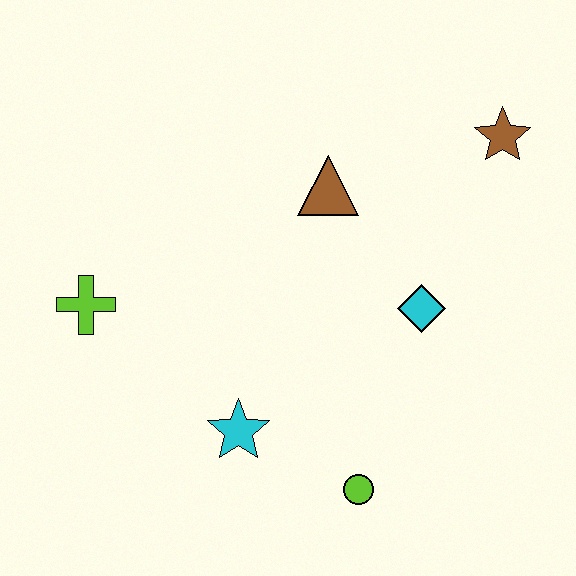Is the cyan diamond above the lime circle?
Yes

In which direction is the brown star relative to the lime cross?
The brown star is to the right of the lime cross.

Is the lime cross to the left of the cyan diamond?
Yes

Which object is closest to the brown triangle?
The cyan diamond is closest to the brown triangle.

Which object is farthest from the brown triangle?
The lime circle is farthest from the brown triangle.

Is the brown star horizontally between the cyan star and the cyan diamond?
No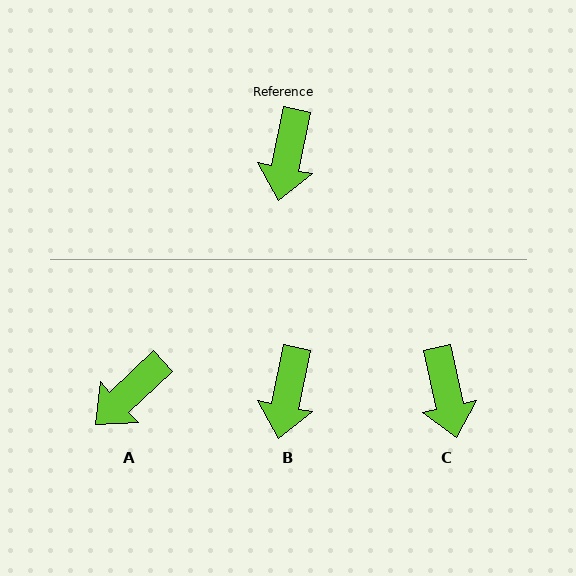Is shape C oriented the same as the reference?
No, it is off by about 24 degrees.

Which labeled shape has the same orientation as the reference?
B.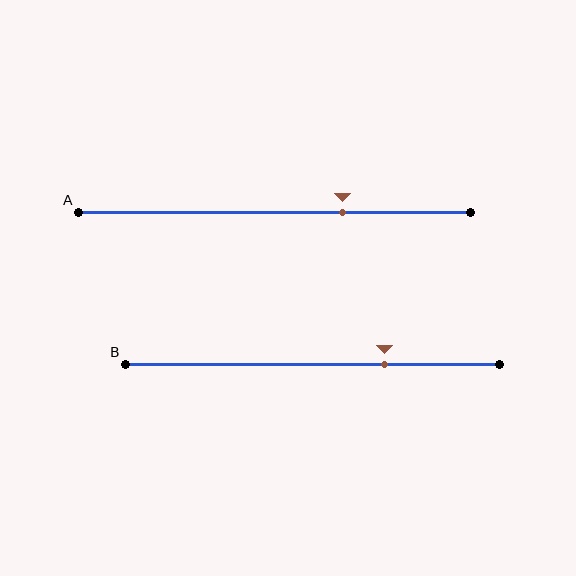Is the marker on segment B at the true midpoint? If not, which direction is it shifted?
No, the marker on segment B is shifted to the right by about 19% of the segment length.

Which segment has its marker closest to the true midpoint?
Segment A has its marker closest to the true midpoint.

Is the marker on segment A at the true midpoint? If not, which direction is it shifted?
No, the marker on segment A is shifted to the right by about 17% of the segment length.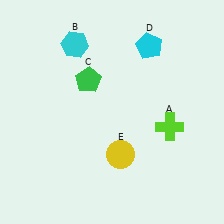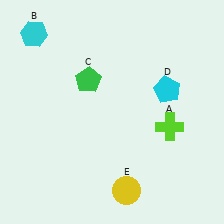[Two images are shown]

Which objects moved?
The objects that moved are: the cyan hexagon (B), the cyan pentagon (D), the yellow circle (E).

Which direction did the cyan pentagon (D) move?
The cyan pentagon (D) moved down.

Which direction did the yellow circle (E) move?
The yellow circle (E) moved down.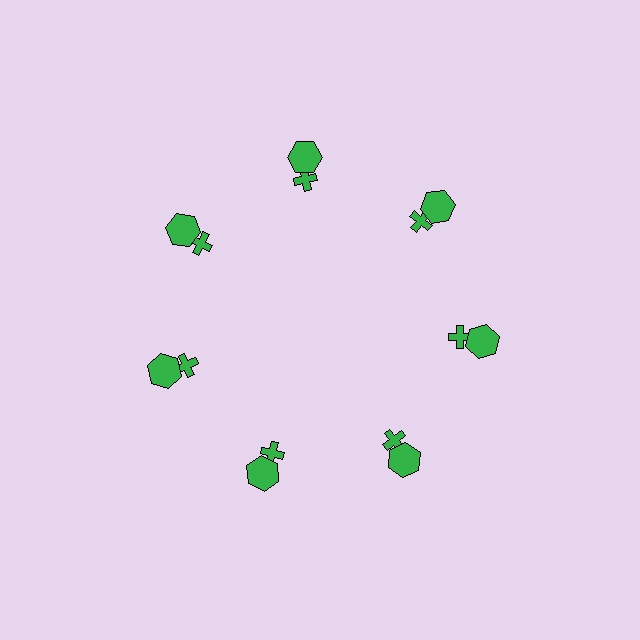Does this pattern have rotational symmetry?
Yes, this pattern has 7-fold rotational symmetry. It looks the same after rotating 51 degrees around the center.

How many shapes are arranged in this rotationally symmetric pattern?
There are 14 shapes, arranged in 7 groups of 2.